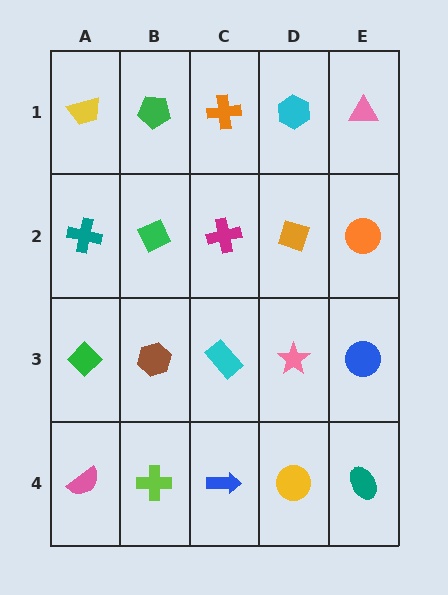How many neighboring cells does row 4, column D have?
3.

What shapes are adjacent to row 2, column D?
A cyan hexagon (row 1, column D), a pink star (row 3, column D), a magenta cross (row 2, column C), an orange circle (row 2, column E).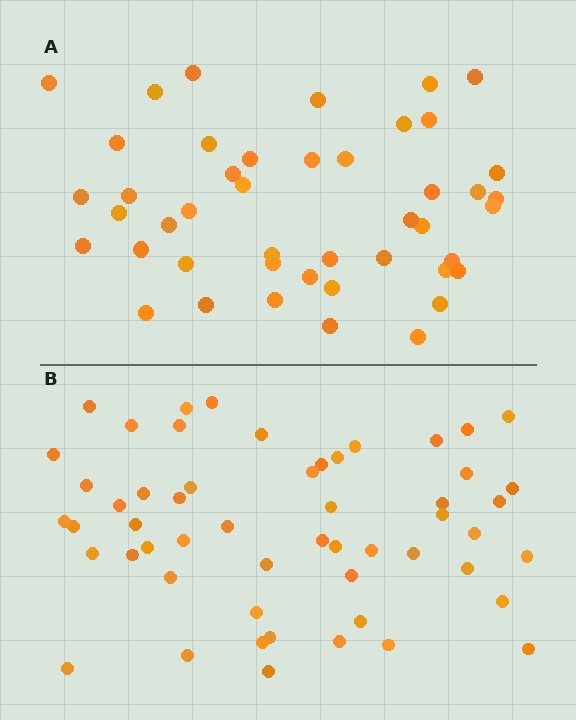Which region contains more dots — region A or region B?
Region B (the bottom region) has more dots.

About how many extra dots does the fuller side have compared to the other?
Region B has roughly 8 or so more dots than region A.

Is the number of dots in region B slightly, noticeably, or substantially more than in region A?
Region B has only slightly more — the two regions are fairly close. The ratio is roughly 1.2 to 1.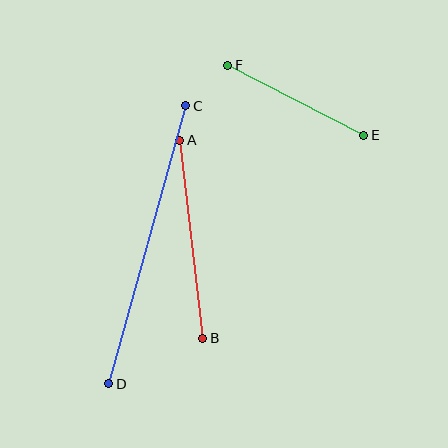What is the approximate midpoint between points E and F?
The midpoint is at approximately (296, 100) pixels.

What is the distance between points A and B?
The distance is approximately 199 pixels.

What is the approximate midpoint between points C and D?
The midpoint is at approximately (147, 245) pixels.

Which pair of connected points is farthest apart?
Points C and D are farthest apart.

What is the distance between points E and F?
The distance is approximately 153 pixels.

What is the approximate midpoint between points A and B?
The midpoint is at approximately (191, 239) pixels.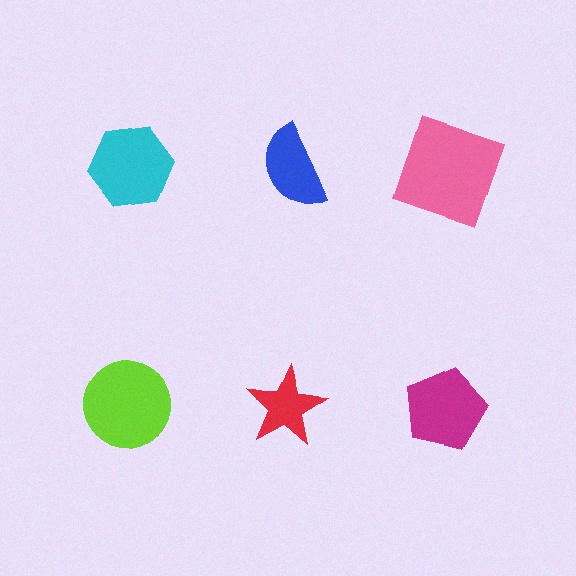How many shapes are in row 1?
3 shapes.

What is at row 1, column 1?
A cyan hexagon.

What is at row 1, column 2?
A blue semicircle.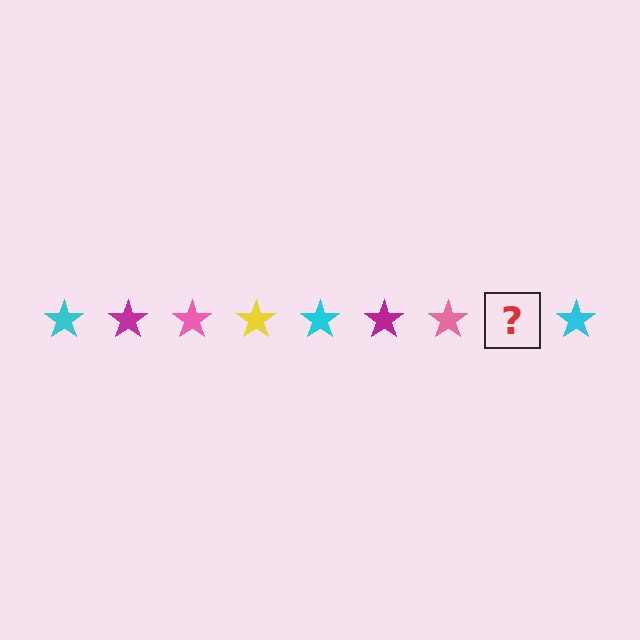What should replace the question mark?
The question mark should be replaced with a yellow star.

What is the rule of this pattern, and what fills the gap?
The rule is that the pattern cycles through cyan, magenta, pink, yellow stars. The gap should be filled with a yellow star.